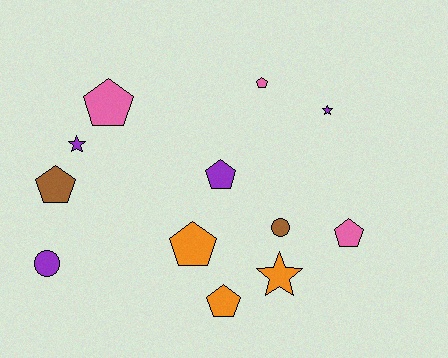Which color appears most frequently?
Purple, with 4 objects.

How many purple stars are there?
There are 2 purple stars.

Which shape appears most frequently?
Pentagon, with 7 objects.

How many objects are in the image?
There are 12 objects.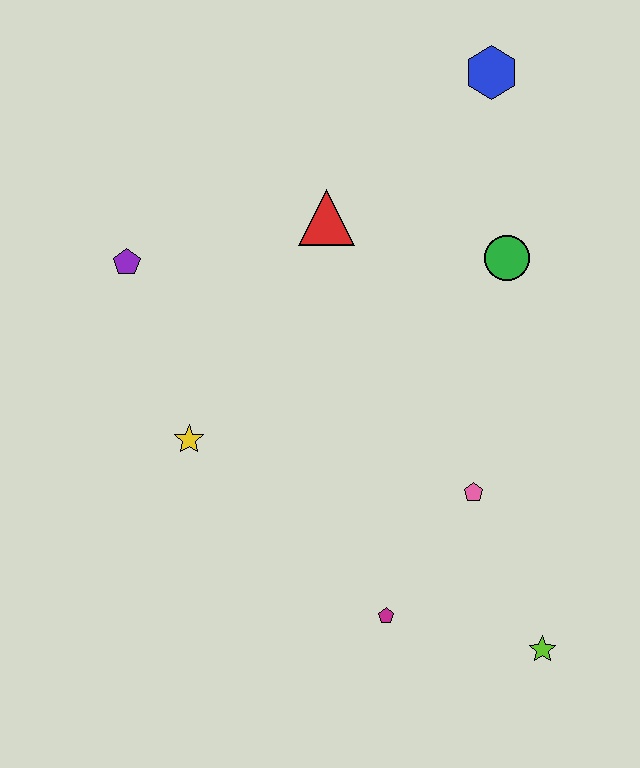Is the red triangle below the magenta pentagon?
No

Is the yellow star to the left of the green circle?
Yes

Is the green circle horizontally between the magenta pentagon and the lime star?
Yes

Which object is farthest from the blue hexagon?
The lime star is farthest from the blue hexagon.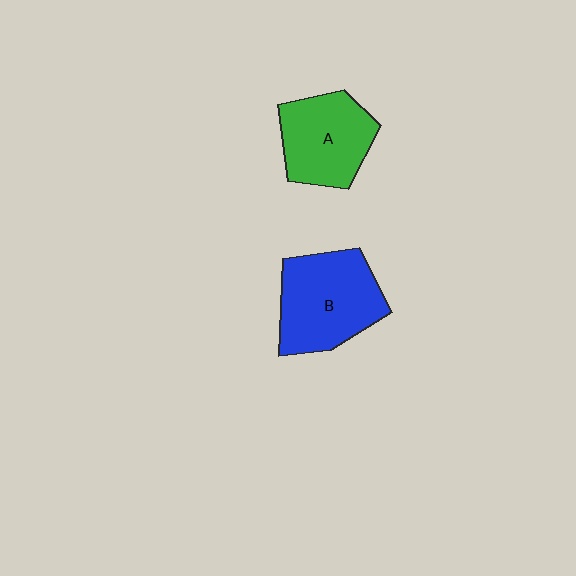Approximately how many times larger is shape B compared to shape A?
Approximately 1.2 times.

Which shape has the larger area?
Shape B (blue).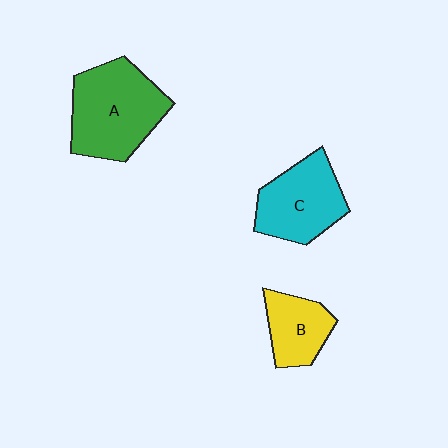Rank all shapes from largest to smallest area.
From largest to smallest: A (green), C (cyan), B (yellow).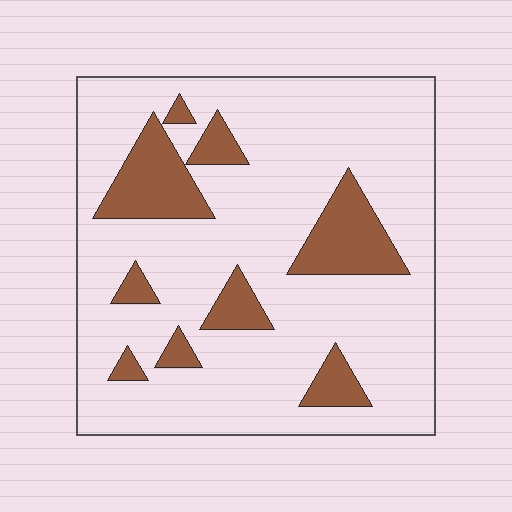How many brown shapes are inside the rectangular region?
9.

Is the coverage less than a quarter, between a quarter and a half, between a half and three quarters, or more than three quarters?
Less than a quarter.